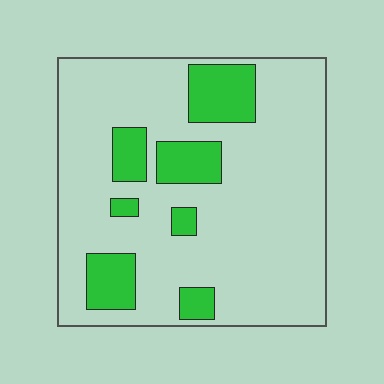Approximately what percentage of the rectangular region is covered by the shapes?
Approximately 20%.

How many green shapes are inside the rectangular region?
7.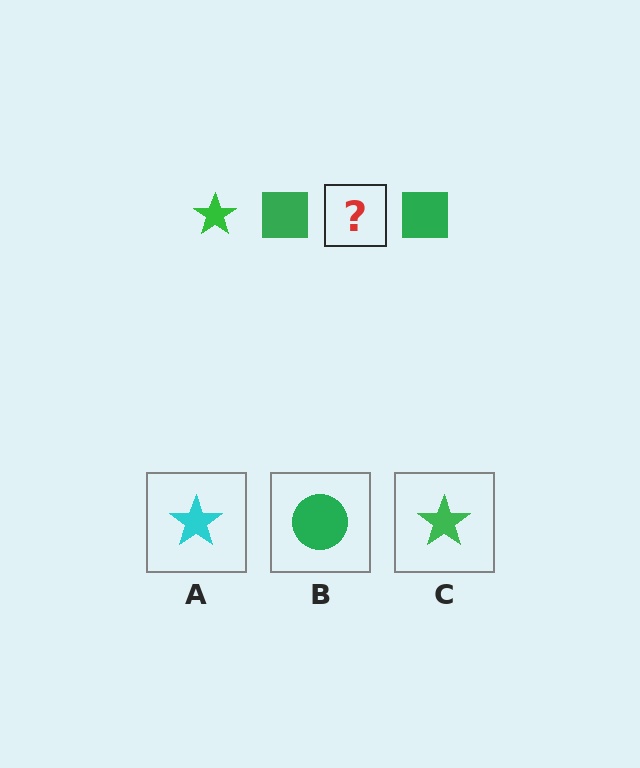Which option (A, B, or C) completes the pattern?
C.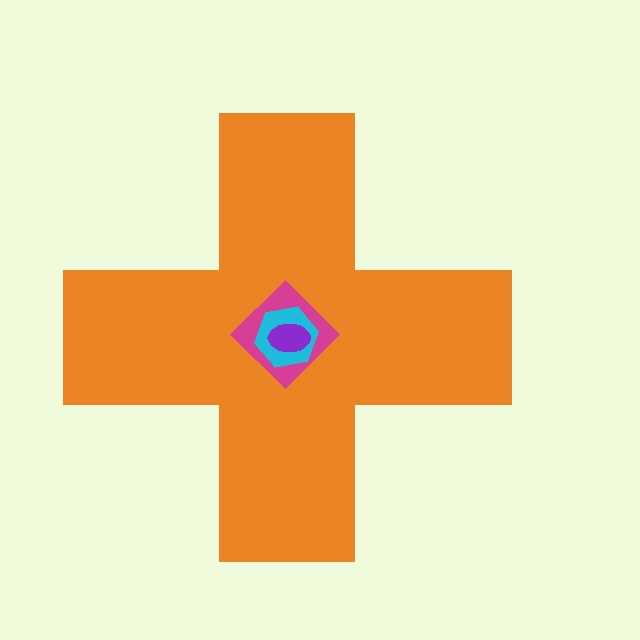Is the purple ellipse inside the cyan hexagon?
Yes.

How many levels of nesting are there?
4.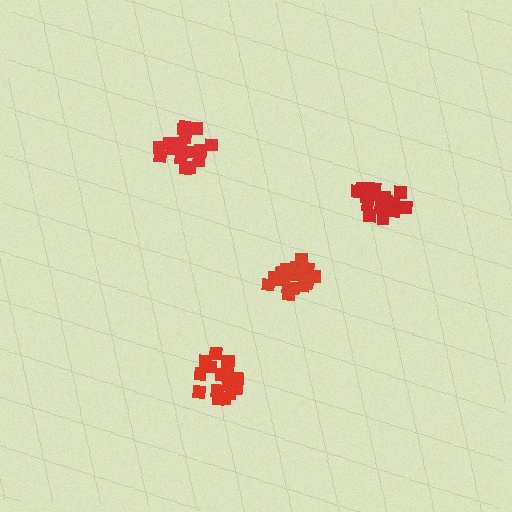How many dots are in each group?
Group 1: 20 dots, Group 2: 17 dots, Group 3: 21 dots, Group 4: 17 dots (75 total).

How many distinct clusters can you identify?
There are 4 distinct clusters.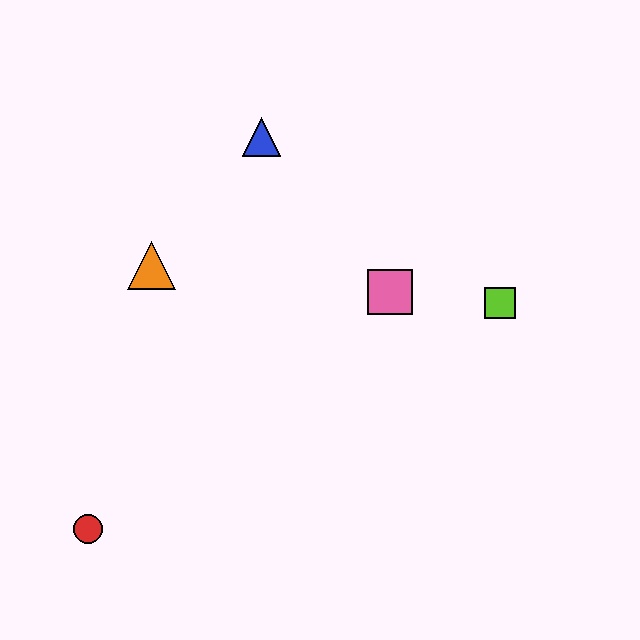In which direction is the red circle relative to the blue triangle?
The red circle is below the blue triangle.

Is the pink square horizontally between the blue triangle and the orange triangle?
No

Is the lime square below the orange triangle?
Yes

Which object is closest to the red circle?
The orange triangle is closest to the red circle.